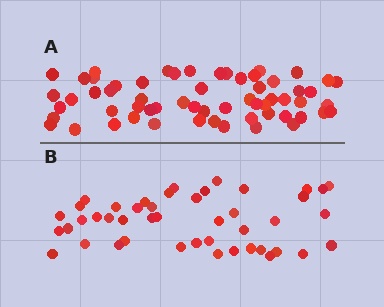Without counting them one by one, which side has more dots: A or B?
Region A (the top region) has more dots.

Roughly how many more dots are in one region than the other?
Region A has approximately 15 more dots than region B.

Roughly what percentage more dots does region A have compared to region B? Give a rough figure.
About 35% more.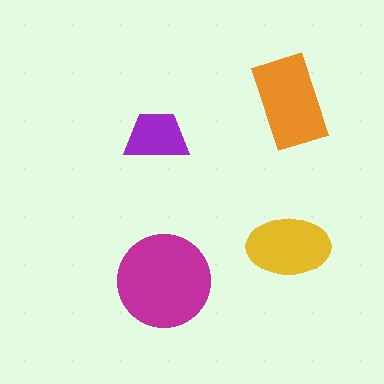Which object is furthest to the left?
The purple trapezoid is leftmost.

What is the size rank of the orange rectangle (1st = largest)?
2nd.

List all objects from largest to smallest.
The magenta circle, the orange rectangle, the yellow ellipse, the purple trapezoid.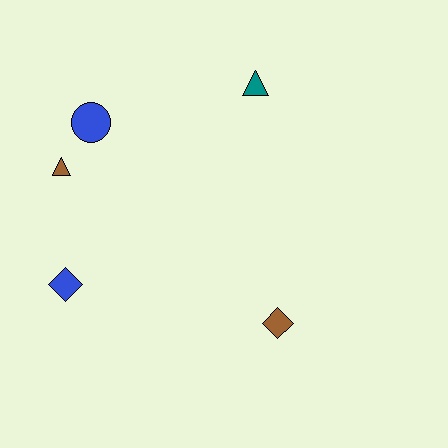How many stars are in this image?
There are no stars.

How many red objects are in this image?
There are no red objects.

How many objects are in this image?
There are 5 objects.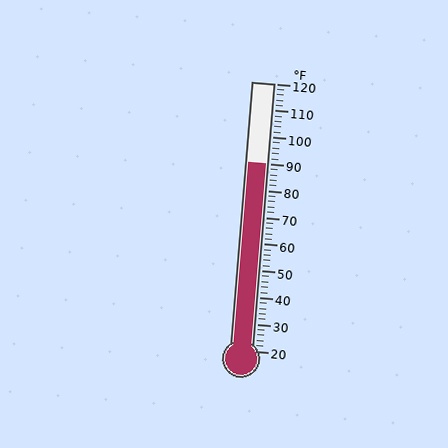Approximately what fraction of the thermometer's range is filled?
The thermometer is filled to approximately 70% of its range.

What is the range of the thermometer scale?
The thermometer scale ranges from 20°F to 120°F.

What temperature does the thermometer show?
The thermometer shows approximately 90°F.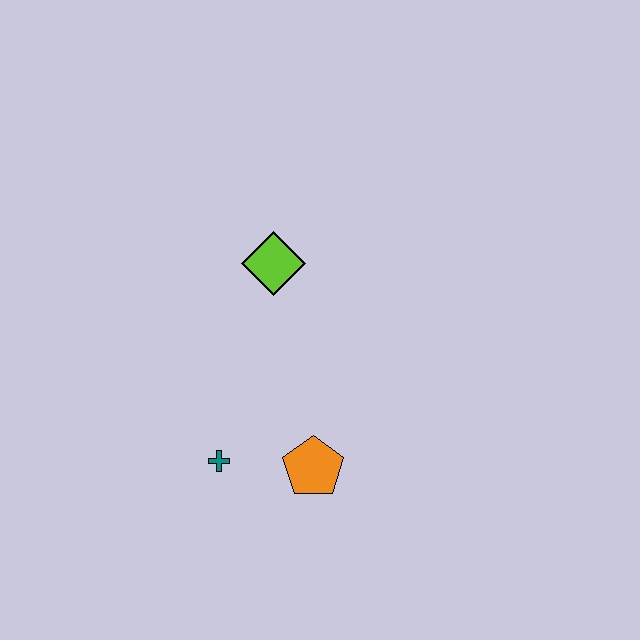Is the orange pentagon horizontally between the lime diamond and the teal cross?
No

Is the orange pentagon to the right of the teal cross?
Yes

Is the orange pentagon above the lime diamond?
No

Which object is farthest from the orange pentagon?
The lime diamond is farthest from the orange pentagon.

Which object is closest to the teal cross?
The orange pentagon is closest to the teal cross.